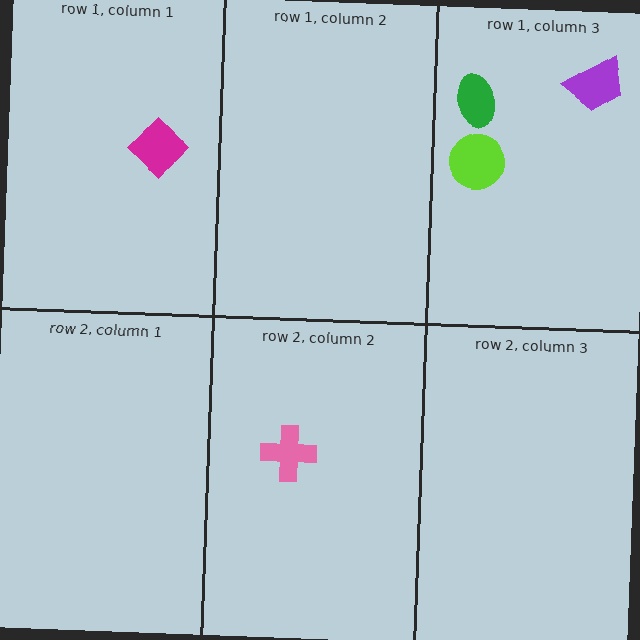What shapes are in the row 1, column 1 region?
The magenta diamond.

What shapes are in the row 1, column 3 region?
The purple trapezoid, the green ellipse, the lime circle.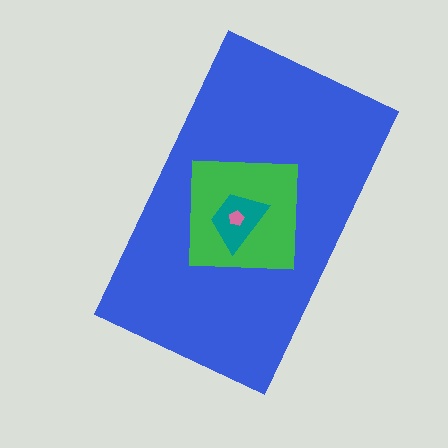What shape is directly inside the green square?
The teal trapezoid.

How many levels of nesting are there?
4.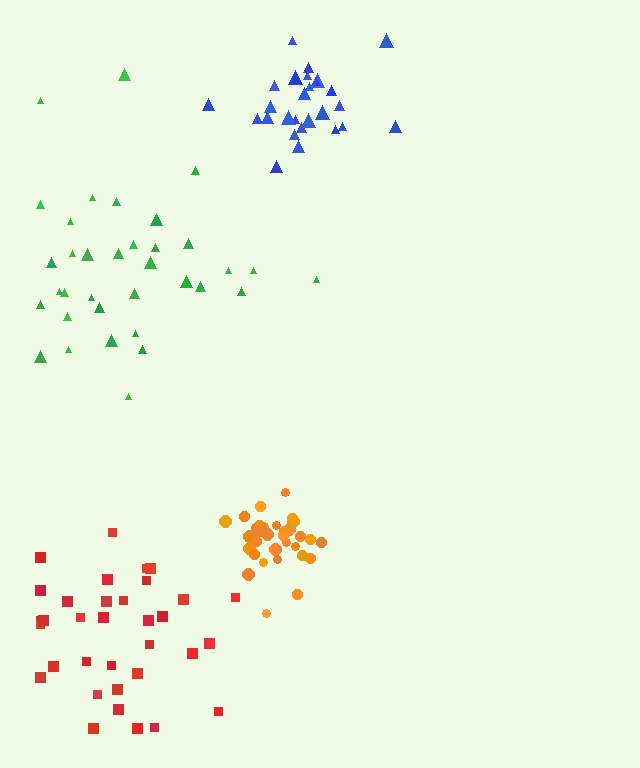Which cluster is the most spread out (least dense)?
Green.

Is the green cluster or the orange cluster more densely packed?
Orange.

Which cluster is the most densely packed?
Orange.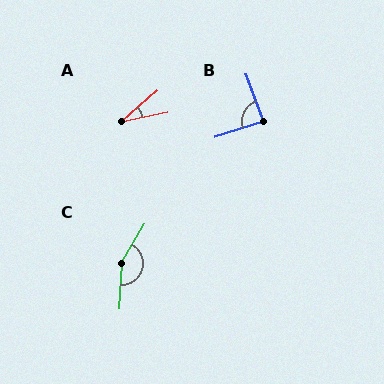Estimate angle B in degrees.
Approximately 88 degrees.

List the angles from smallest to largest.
A (29°), B (88°), C (153°).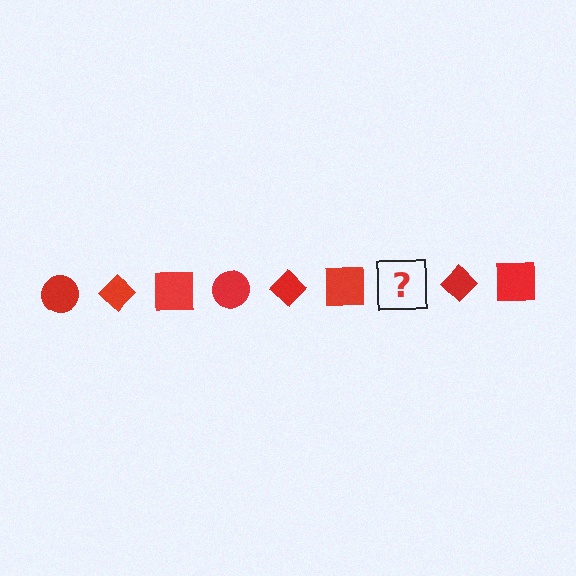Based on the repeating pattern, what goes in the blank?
The blank should be a red circle.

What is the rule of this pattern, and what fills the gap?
The rule is that the pattern cycles through circle, diamond, square shapes in red. The gap should be filled with a red circle.